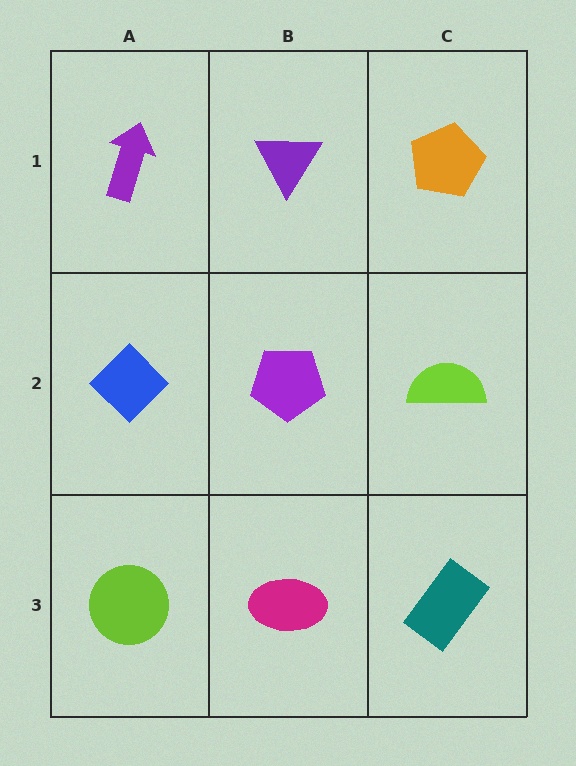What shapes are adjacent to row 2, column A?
A purple arrow (row 1, column A), a lime circle (row 3, column A), a purple pentagon (row 2, column B).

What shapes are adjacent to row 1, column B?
A purple pentagon (row 2, column B), a purple arrow (row 1, column A), an orange pentagon (row 1, column C).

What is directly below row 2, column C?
A teal rectangle.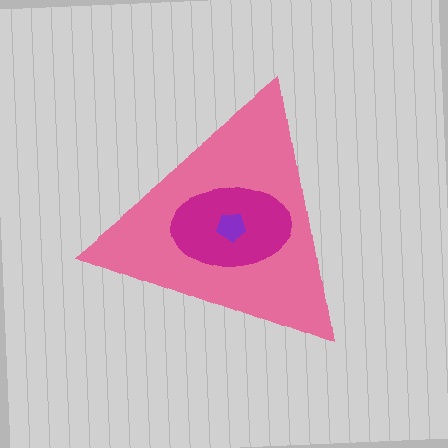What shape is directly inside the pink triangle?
The magenta ellipse.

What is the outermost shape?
The pink triangle.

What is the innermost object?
The purple pentagon.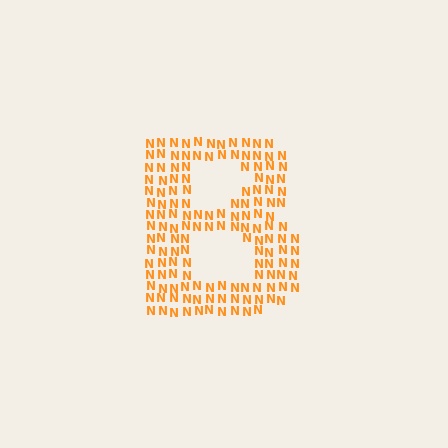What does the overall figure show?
The overall figure shows the letter B.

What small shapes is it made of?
It is made of small letter N's.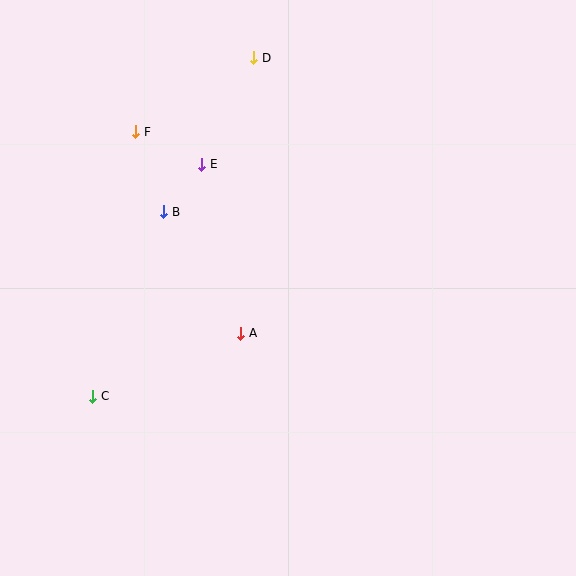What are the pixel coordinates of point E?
Point E is at (202, 164).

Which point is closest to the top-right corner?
Point D is closest to the top-right corner.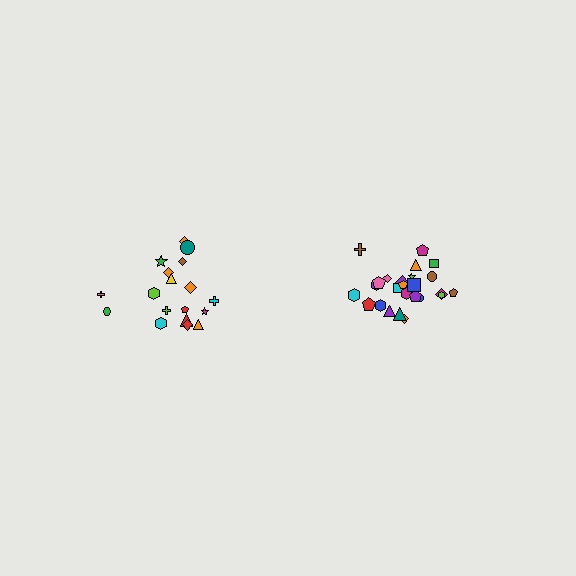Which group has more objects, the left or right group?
The right group.